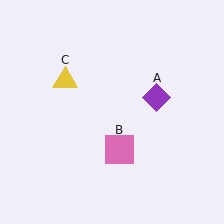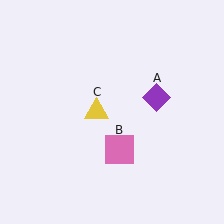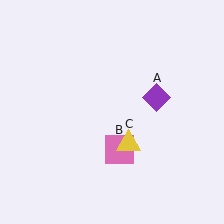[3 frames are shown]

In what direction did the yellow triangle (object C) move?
The yellow triangle (object C) moved down and to the right.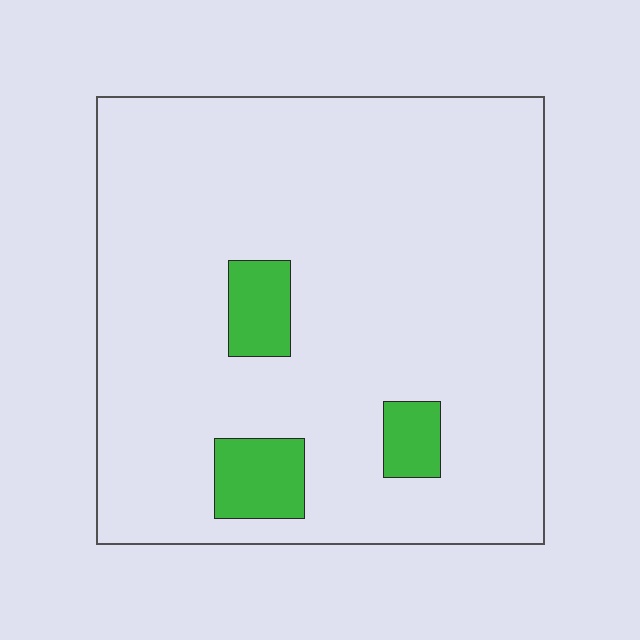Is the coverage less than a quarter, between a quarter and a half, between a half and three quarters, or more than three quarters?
Less than a quarter.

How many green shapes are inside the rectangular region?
3.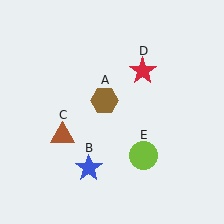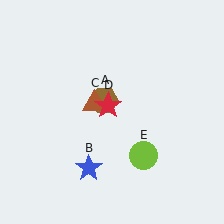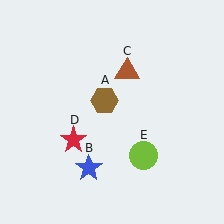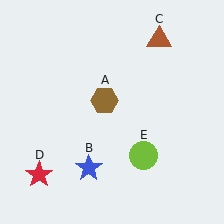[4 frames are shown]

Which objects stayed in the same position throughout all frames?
Brown hexagon (object A) and blue star (object B) and lime circle (object E) remained stationary.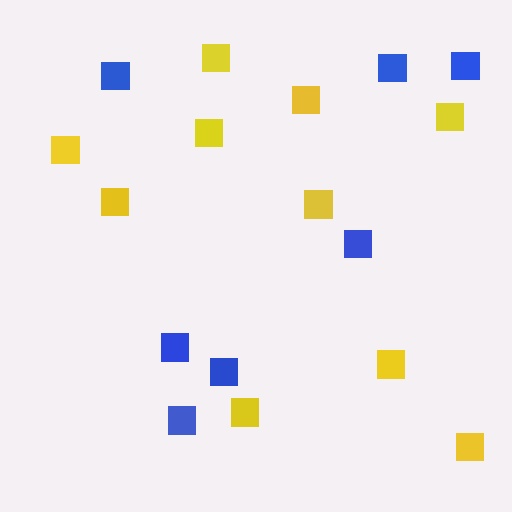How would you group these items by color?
There are 2 groups: one group of yellow squares (10) and one group of blue squares (7).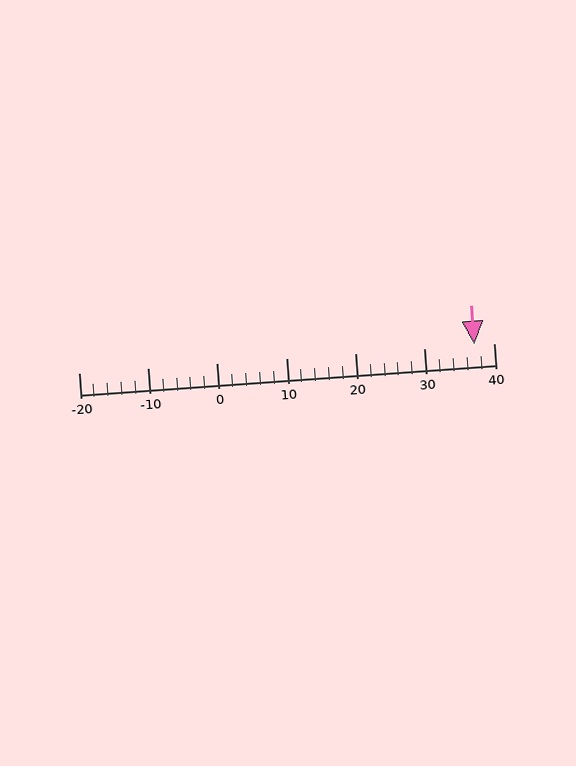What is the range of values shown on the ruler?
The ruler shows values from -20 to 40.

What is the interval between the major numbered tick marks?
The major tick marks are spaced 10 units apart.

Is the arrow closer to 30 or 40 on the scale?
The arrow is closer to 40.